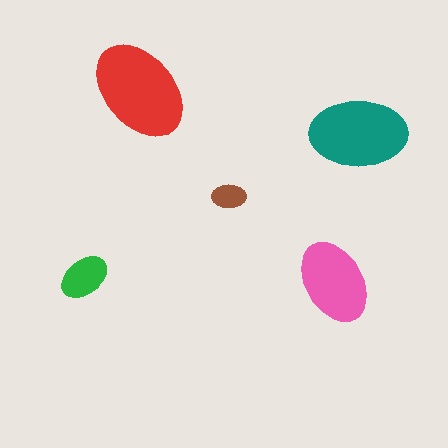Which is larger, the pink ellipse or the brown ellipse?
The pink one.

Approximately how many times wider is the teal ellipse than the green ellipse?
About 2 times wider.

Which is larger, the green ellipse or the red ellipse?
The red one.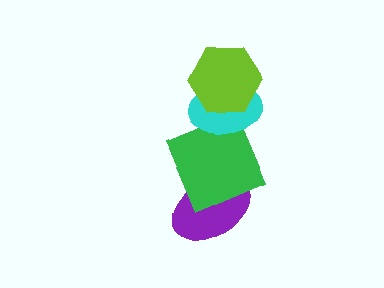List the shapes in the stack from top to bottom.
From top to bottom: the lime hexagon, the cyan ellipse, the green square, the purple ellipse.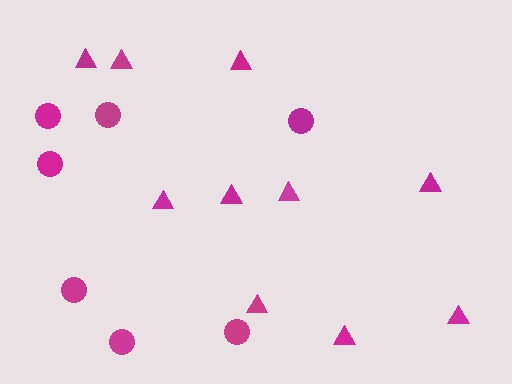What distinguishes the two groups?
There are 2 groups: one group of circles (7) and one group of triangles (10).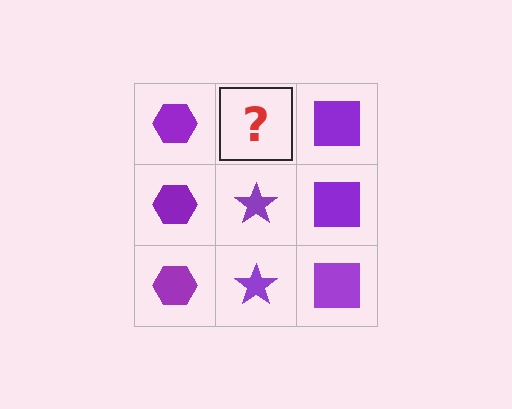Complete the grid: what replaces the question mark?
The question mark should be replaced with a purple star.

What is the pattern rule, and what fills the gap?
The rule is that each column has a consistent shape. The gap should be filled with a purple star.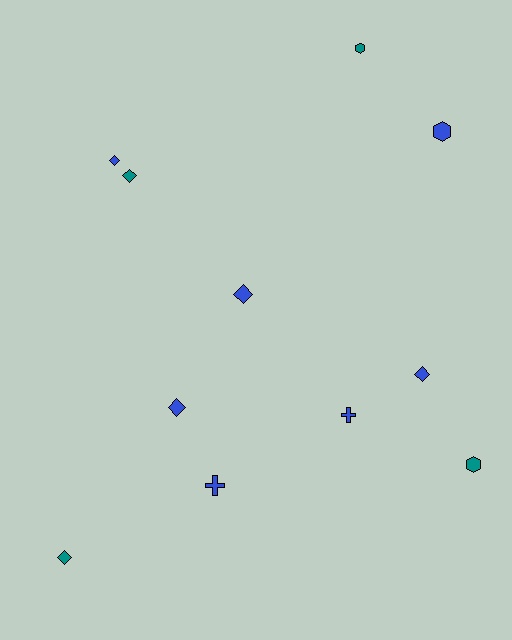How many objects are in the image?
There are 11 objects.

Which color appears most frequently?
Blue, with 7 objects.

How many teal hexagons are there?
There are 2 teal hexagons.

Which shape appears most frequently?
Diamond, with 6 objects.